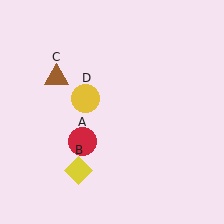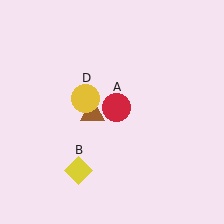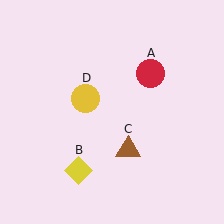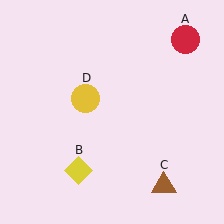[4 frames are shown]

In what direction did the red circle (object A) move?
The red circle (object A) moved up and to the right.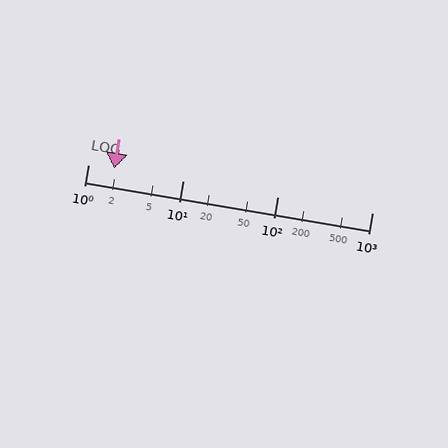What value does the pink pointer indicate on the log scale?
The pointer indicates approximately 1.9.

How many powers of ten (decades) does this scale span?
The scale spans 3 decades, from 1 to 1000.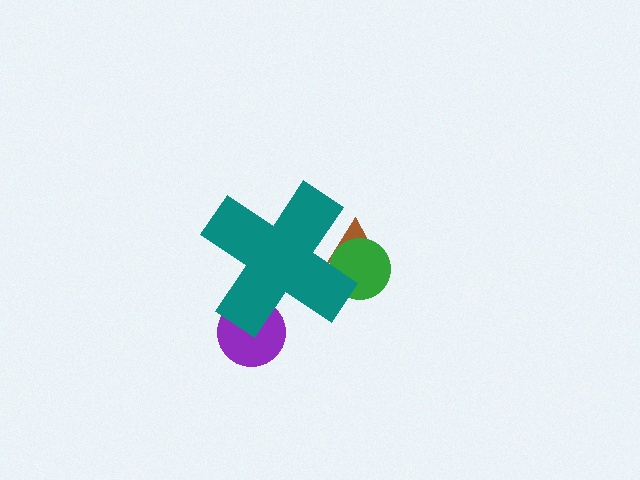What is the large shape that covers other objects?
A teal cross.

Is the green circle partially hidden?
Yes, the green circle is partially hidden behind the teal cross.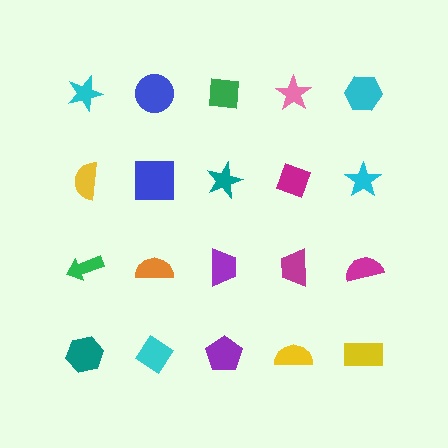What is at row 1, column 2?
A blue circle.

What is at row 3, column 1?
A green arrow.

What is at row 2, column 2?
A blue square.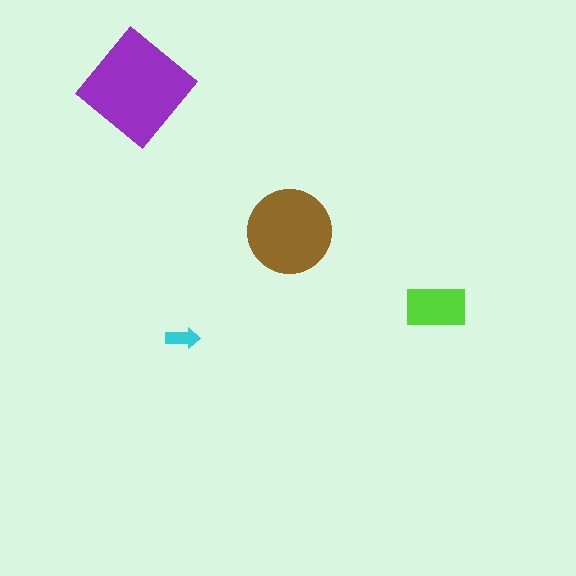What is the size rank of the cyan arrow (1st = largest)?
4th.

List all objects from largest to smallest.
The purple diamond, the brown circle, the lime rectangle, the cyan arrow.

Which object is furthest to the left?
The purple diamond is leftmost.